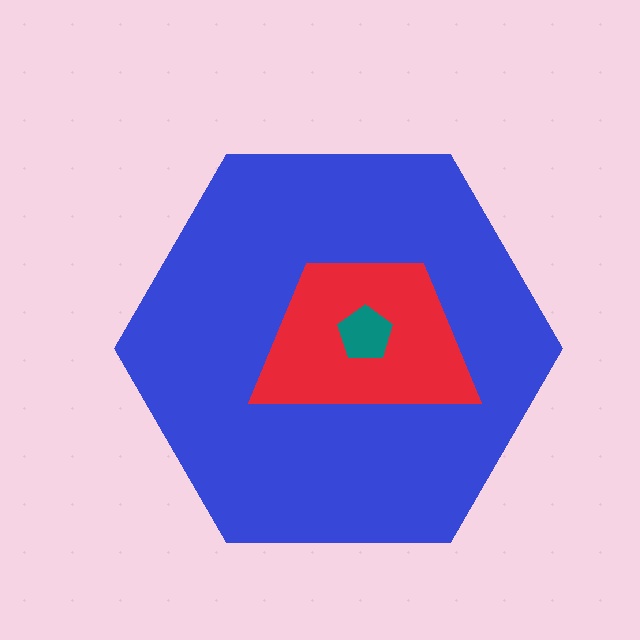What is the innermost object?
The teal pentagon.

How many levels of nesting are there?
3.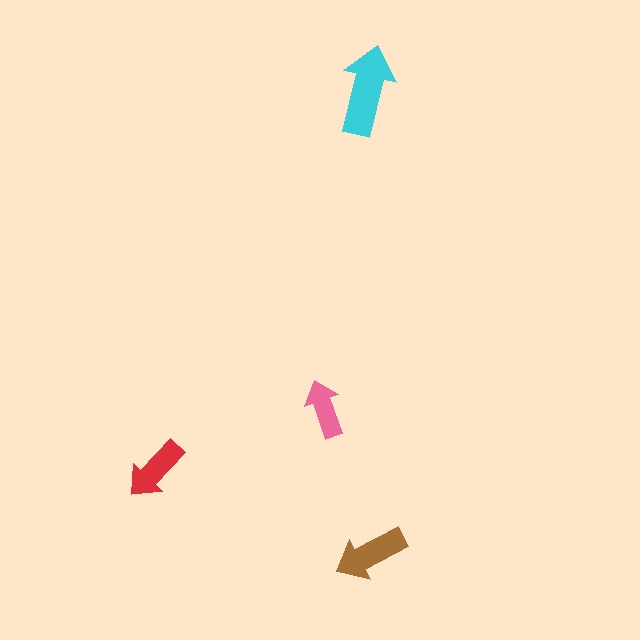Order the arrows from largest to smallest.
the cyan one, the brown one, the red one, the pink one.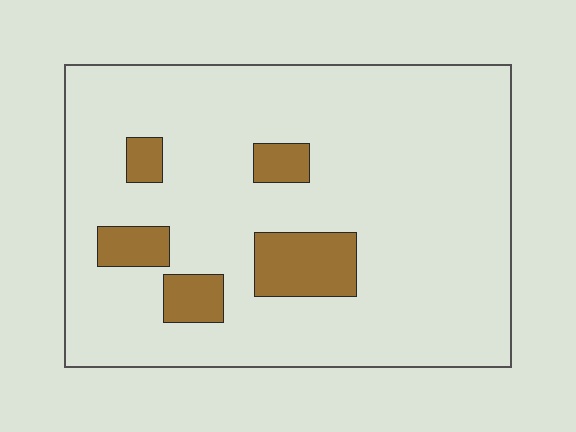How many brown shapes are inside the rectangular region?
5.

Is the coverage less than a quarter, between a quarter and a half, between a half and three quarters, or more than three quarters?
Less than a quarter.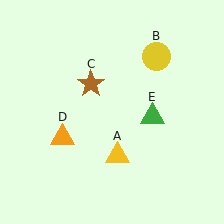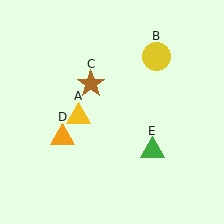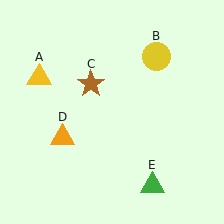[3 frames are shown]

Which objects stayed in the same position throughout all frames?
Yellow circle (object B) and brown star (object C) and orange triangle (object D) remained stationary.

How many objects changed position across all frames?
2 objects changed position: yellow triangle (object A), green triangle (object E).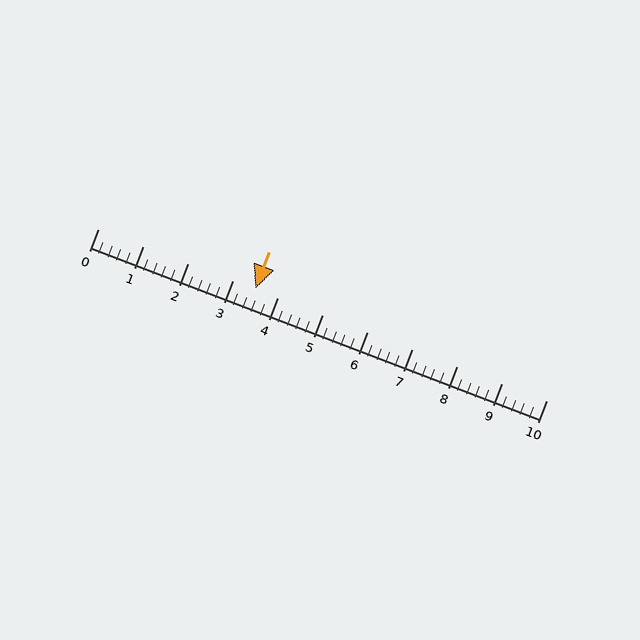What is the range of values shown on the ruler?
The ruler shows values from 0 to 10.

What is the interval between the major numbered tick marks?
The major tick marks are spaced 1 units apart.